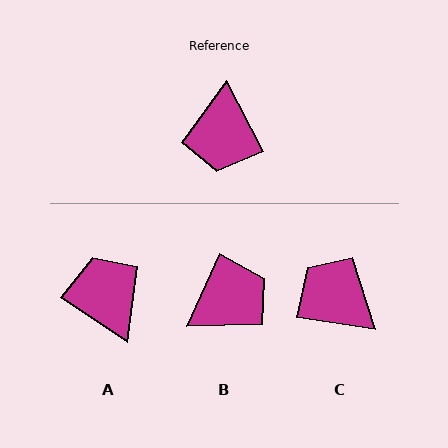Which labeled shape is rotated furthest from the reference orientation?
A, about 152 degrees away.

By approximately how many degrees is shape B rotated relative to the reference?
Approximately 128 degrees counter-clockwise.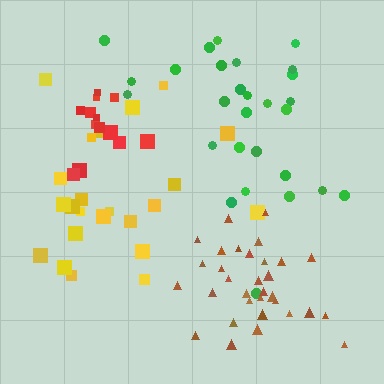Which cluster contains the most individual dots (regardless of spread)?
Brown (32).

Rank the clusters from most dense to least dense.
red, brown, green, yellow.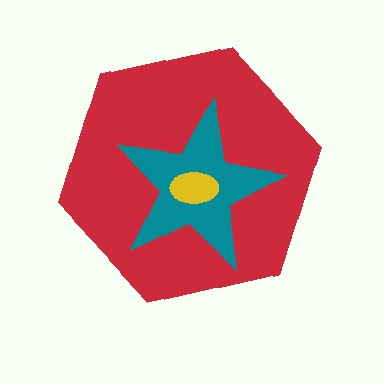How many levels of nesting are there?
3.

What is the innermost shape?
The yellow ellipse.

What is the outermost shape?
The red hexagon.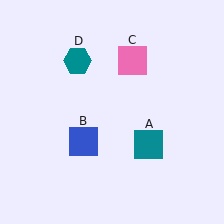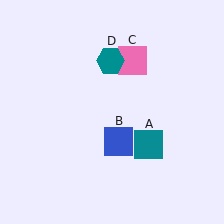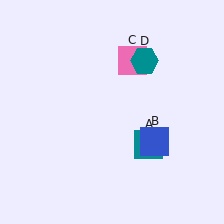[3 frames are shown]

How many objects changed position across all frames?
2 objects changed position: blue square (object B), teal hexagon (object D).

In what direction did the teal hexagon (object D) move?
The teal hexagon (object D) moved right.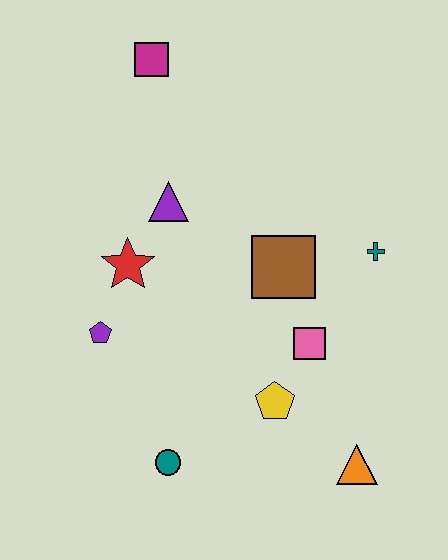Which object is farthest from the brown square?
The magenta square is farthest from the brown square.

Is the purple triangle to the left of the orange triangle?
Yes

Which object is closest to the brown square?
The pink square is closest to the brown square.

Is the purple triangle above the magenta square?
No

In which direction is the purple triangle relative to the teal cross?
The purple triangle is to the left of the teal cross.